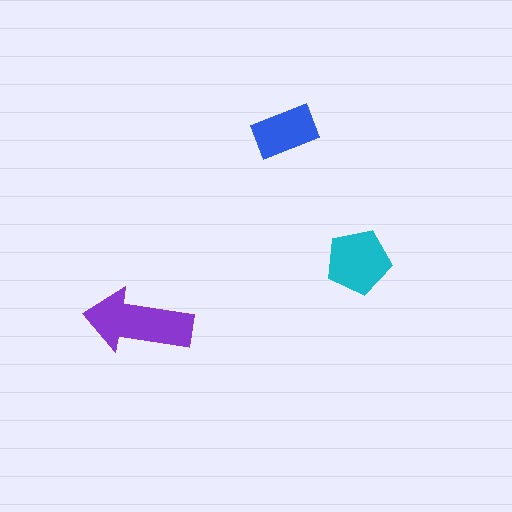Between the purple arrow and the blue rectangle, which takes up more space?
The purple arrow.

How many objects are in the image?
There are 3 objects in the image.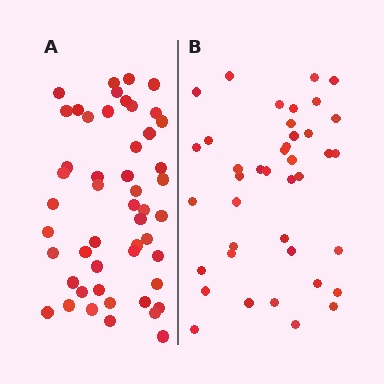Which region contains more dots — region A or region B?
Region A (the left region) has more dots.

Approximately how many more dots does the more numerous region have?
Region A has roughly 10 or so more dots than region B.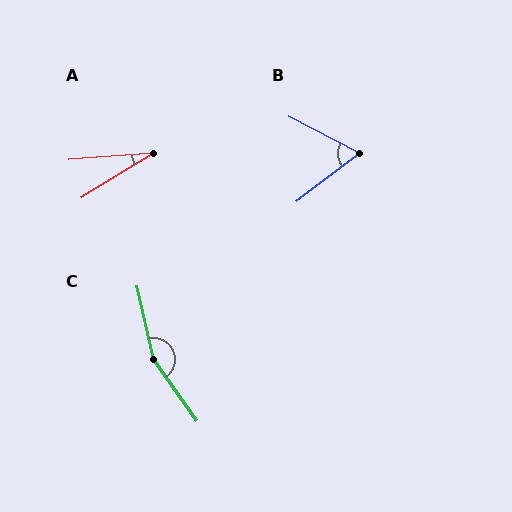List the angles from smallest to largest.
A (27°), B (64°), C (157°).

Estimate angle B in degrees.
Approximately 64 degrees.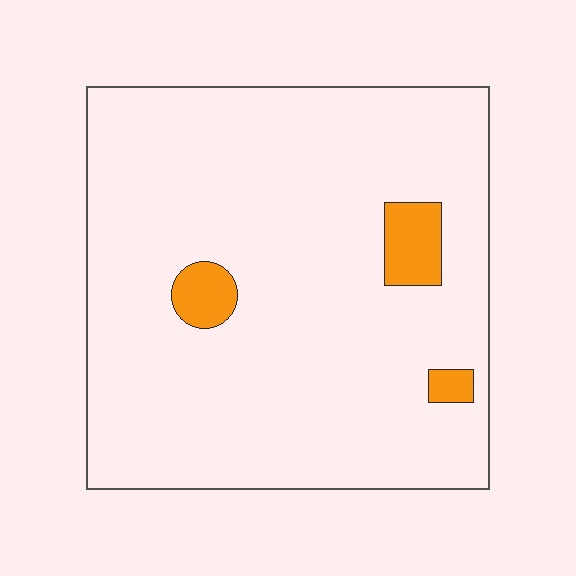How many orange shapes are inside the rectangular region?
3.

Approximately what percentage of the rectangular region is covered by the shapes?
Approximately 5%.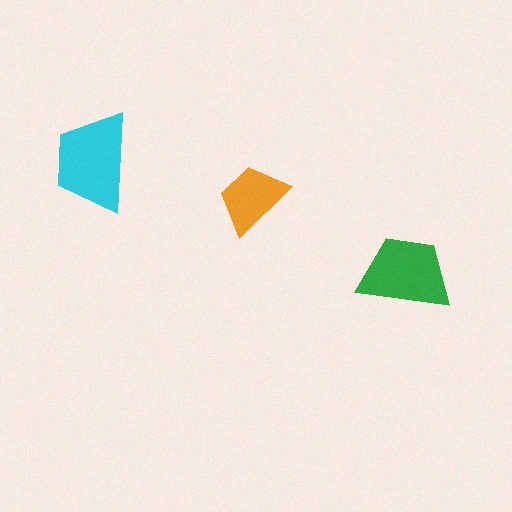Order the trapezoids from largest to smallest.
the cyan one, the green one, the orange one.